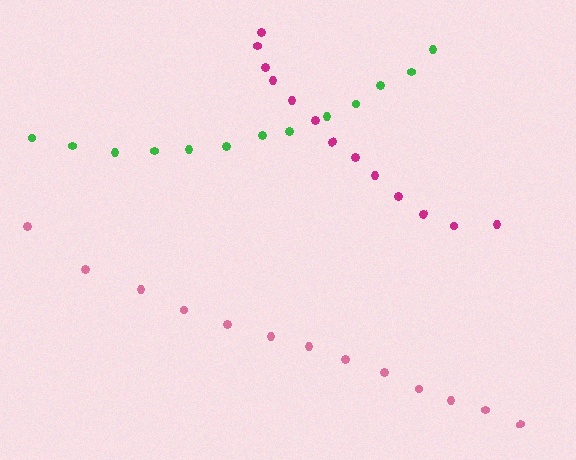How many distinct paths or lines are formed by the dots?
There are 3 distinct paths.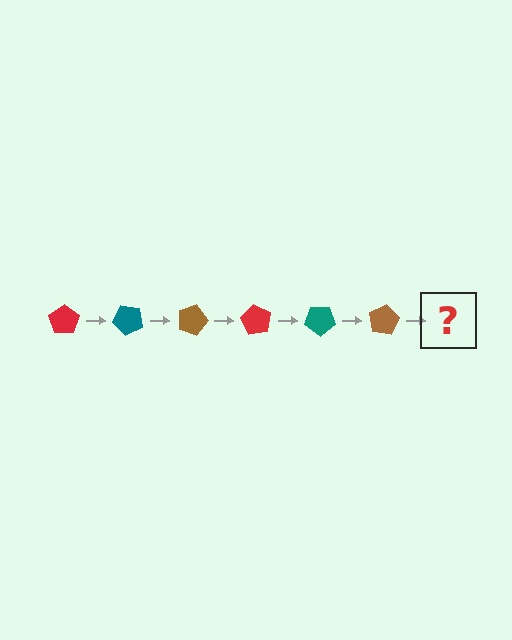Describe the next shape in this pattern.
It should be a red pentagon, rotated 270 degrees from the start.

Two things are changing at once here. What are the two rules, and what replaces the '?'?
The two rules are that it rotates 45 degrees each step and the color cycles through red, teal, and brown. The '?' should be a red pentagon, rotated 270 degrees from the start.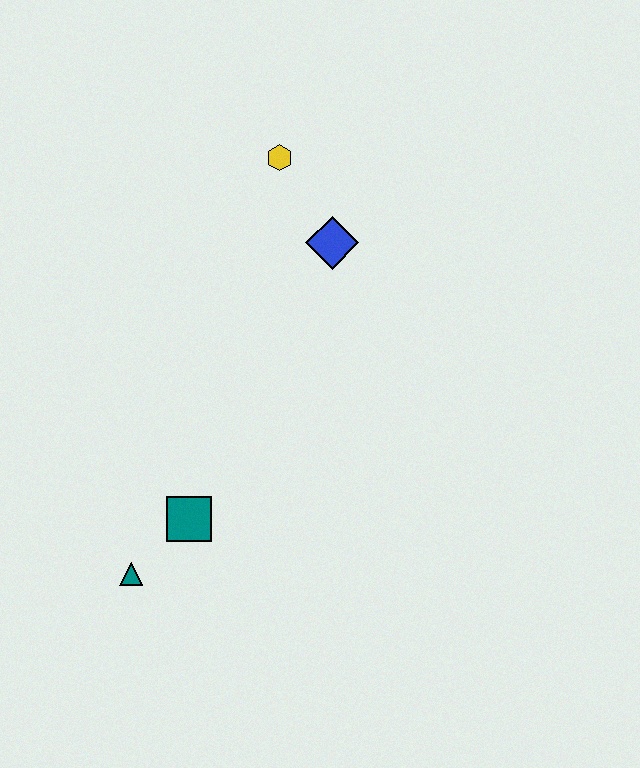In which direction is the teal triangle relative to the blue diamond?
The teal triangle is below the blue diamond.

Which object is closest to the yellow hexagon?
The blue diamond is closest to the yellow hexagon.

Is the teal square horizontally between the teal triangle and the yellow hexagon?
Yes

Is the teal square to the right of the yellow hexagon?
No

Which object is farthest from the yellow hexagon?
The teal triangle is farthest from the yellow hexagon.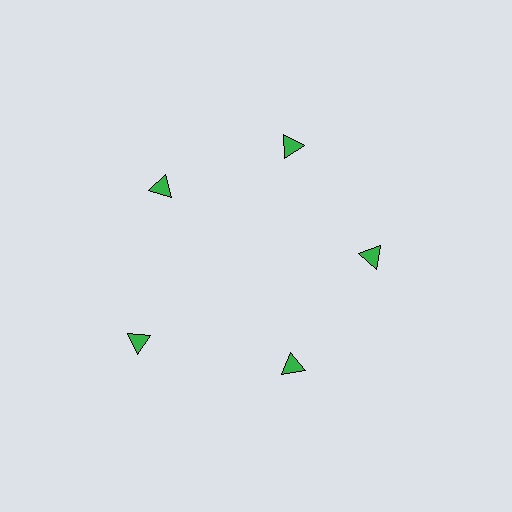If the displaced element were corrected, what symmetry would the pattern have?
It would have 5-fold rotational symmetry — the pattern would map onto itself every 72 degrees.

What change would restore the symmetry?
The symmetry would be restored by moving it inward, back onto the ring so that all 5 triangles sit at equal angles and equal distance from the center.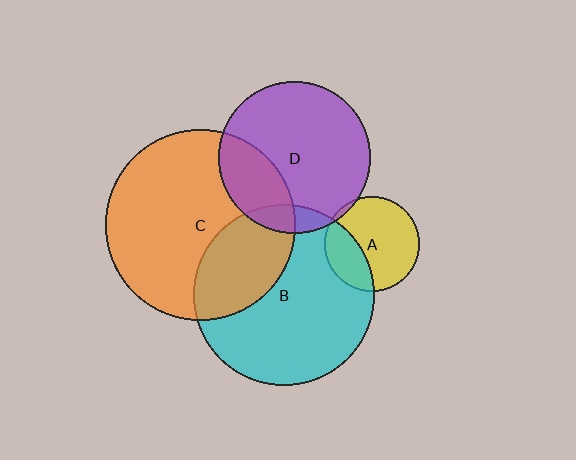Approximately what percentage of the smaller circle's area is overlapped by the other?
Approximately 10%.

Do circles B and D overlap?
Yes.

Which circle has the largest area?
Circle C (orange).